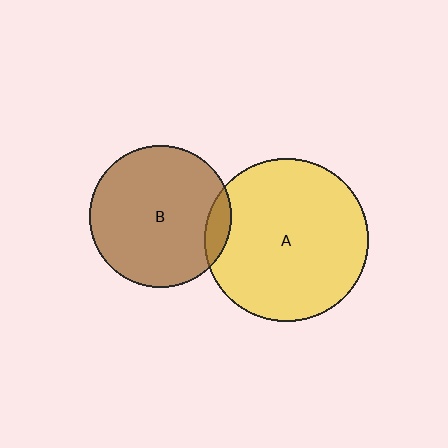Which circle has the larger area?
Circle A (yellow).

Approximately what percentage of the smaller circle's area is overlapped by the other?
Approximately 10%.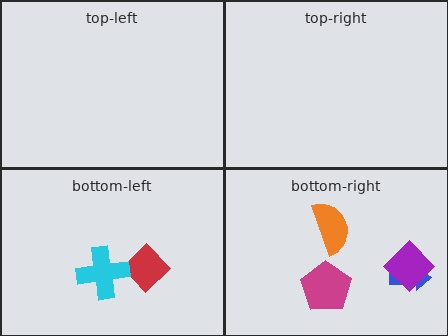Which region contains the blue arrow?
The bottom-right region.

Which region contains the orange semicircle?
The bottom-right region.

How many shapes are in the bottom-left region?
2.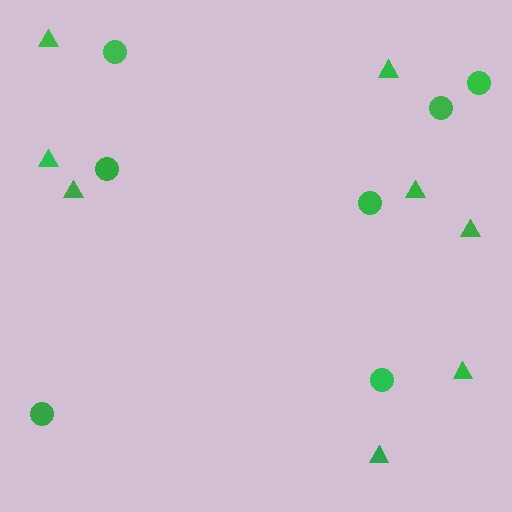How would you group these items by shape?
There are 2 groups: one group of circles (7) and one group of triangles (8).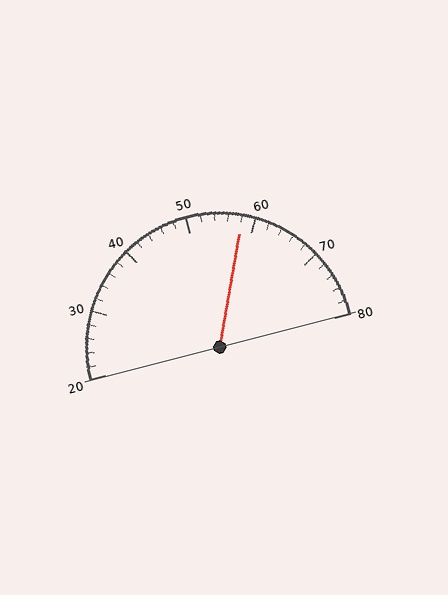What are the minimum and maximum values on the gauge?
The gauge ranges from 20 to 80.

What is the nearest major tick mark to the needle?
The nearest major tick mark is 60.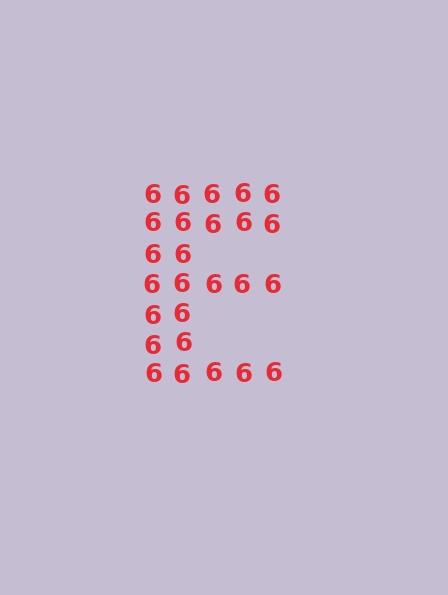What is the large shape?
The large shape is the letter E.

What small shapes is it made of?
It is made of small digit 6's.